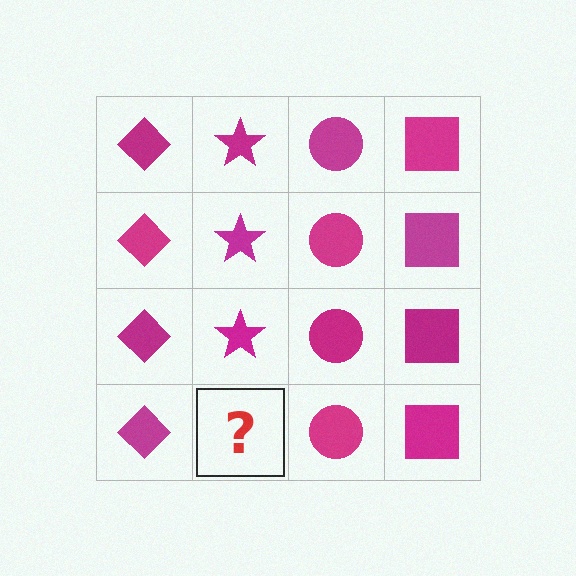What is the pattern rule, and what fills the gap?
The rule is that each column has a consistent shape. The gap should be filled with a magenta star.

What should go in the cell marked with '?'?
The missing cell should contain a magenta star.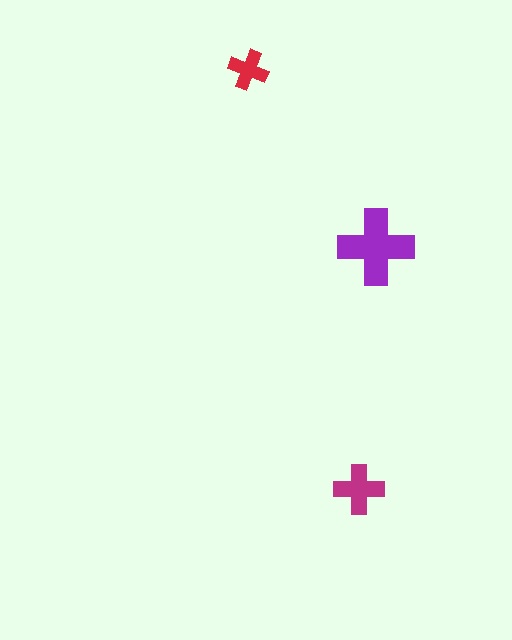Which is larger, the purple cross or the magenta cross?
The purple one.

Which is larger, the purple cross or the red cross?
The purple one.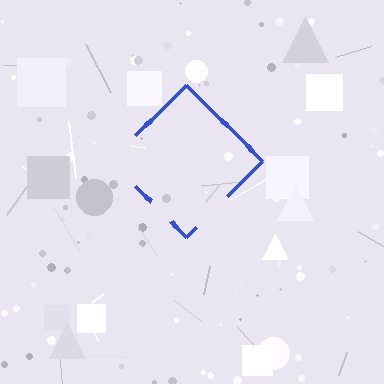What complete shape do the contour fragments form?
The contour fragments form a diamond.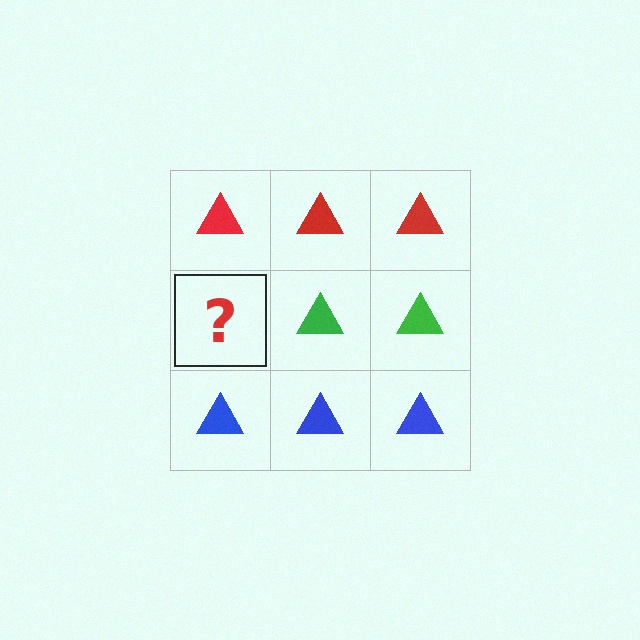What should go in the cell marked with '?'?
The missing cell should contain a green triangle.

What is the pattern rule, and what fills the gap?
The rule is that each row has a consistent color. The gap should be filled with a green triangle.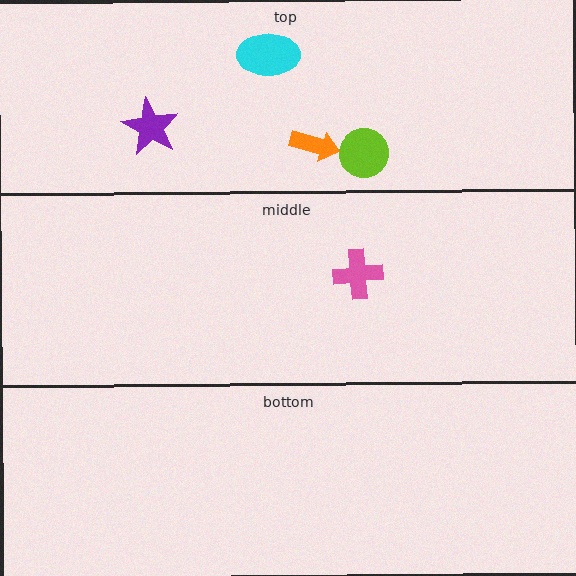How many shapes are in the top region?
4.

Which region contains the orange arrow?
The top region.